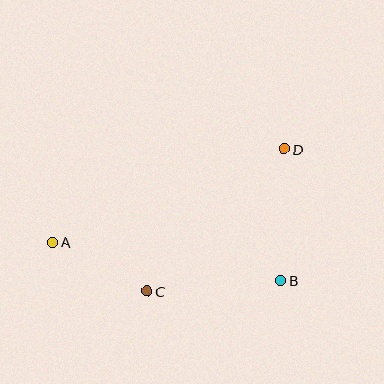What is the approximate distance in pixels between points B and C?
The distance between B and C is approximately 134 pixels.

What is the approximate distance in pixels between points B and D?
The distance between B and D is approximately 132 pixels.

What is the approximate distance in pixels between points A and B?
The distance between A and B is approximately 231 pixels.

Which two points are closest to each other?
Points A and C are closest to each other.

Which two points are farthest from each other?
Points A and D are farthest from each other.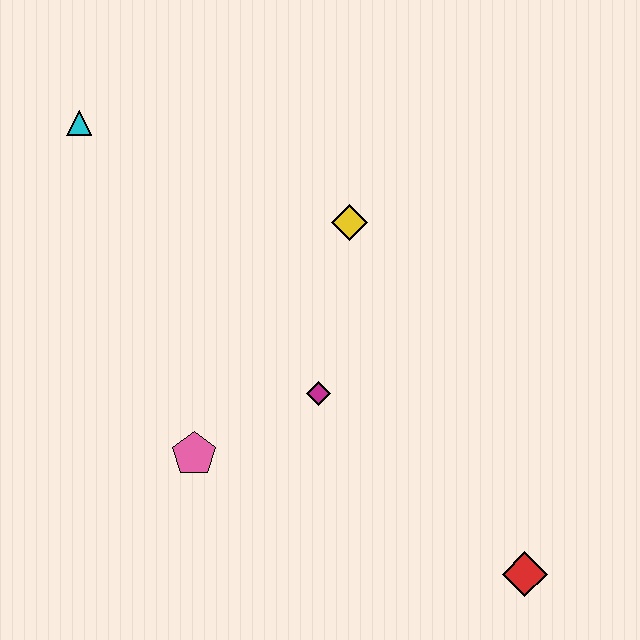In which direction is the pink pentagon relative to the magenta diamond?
The pink pentagon is to the left of the magenta diamond.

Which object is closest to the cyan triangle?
The yellow diamond is closest to the cyan triangle.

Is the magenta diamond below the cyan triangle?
Yes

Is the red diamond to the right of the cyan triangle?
Yes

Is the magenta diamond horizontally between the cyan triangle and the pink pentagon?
No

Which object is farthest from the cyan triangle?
The red diamond is farthest from the cyan triangle.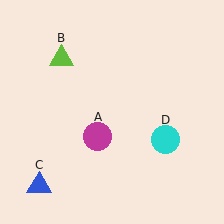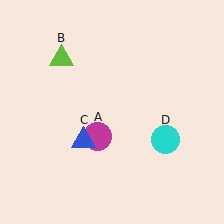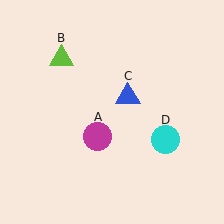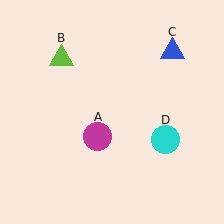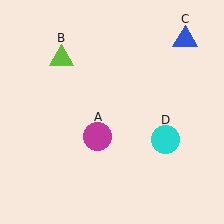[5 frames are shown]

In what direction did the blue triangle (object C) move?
The blue triangle (object C) moved up and to the right.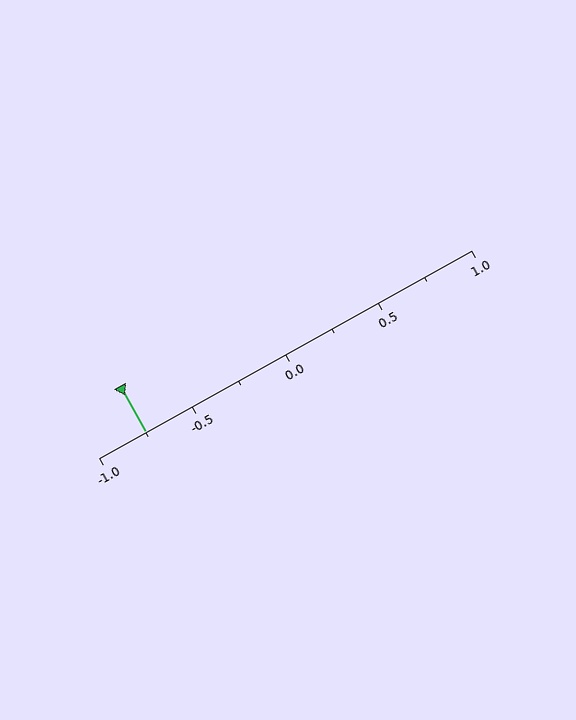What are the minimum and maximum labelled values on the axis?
The axis runs from -1.0 to 1.0.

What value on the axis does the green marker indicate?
The marker indicates approximately -0.75.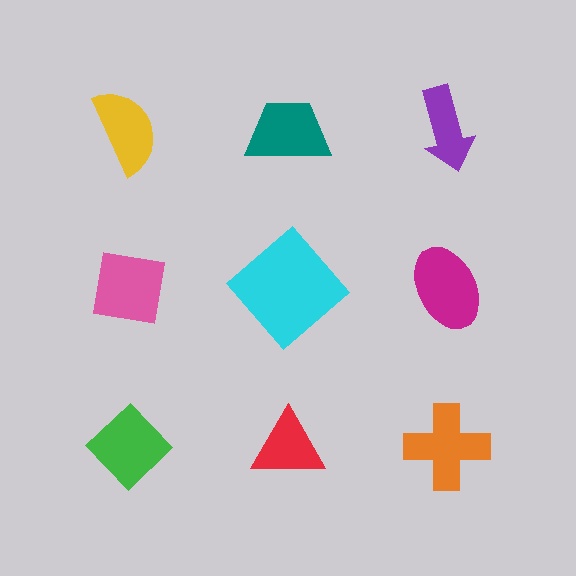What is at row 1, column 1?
A yellow semicircle.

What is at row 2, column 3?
A magenta ellipse.